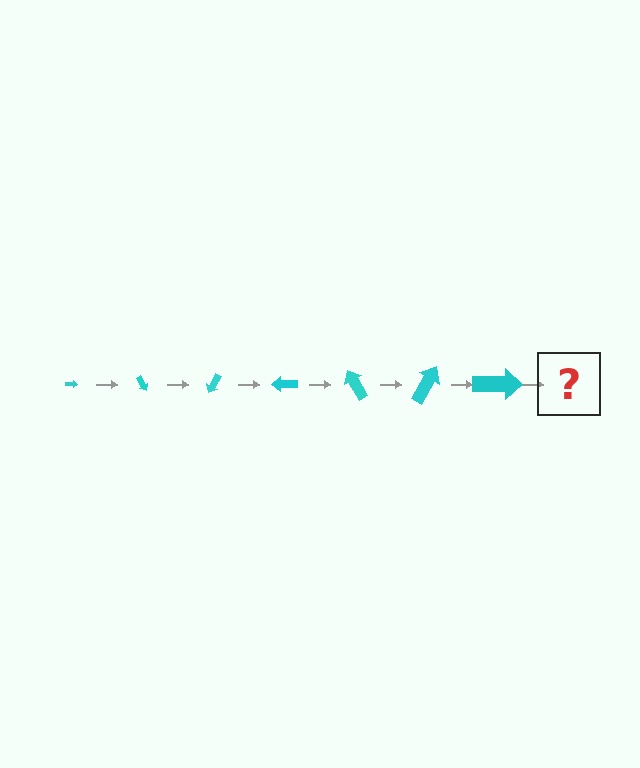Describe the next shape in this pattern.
It should be an arrow, larger than the previous one and rotated 420 degrees from the start.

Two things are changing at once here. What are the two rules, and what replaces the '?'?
The two rules are that the arrow grows larger each step and it rotates 60 degrees each step. The '?' should be an arrow, larger than the previous one and rotated 420 degrees from the start.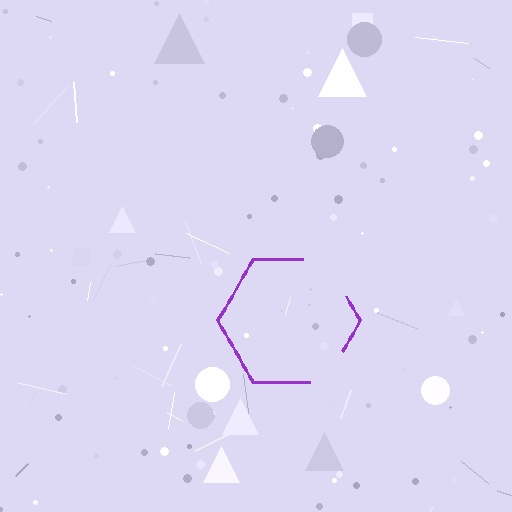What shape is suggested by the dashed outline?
The dashed outline suggests a hexagon.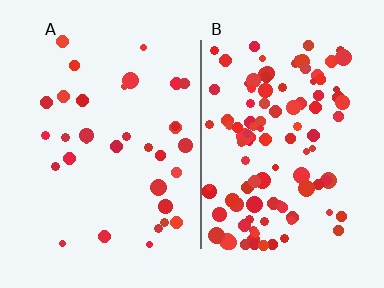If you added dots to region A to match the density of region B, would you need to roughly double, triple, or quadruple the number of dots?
Approximately triple.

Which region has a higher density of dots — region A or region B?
B (the right).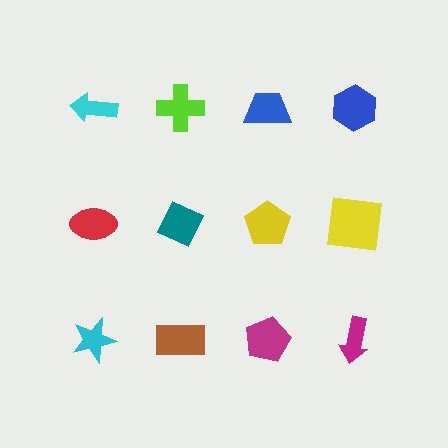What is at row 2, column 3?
A yellow pentagon.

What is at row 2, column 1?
A red ellipse.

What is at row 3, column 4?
A magenta arrow.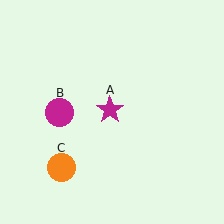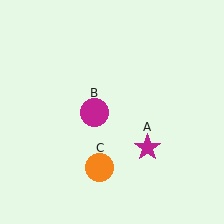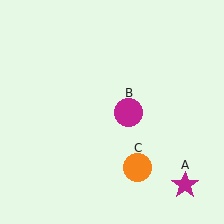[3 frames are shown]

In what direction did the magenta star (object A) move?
The magenta star (object A) moved down and to the right.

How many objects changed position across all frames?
3 objects changed position: magenta star (object A), magenta circle (object B), orange circle (object C).